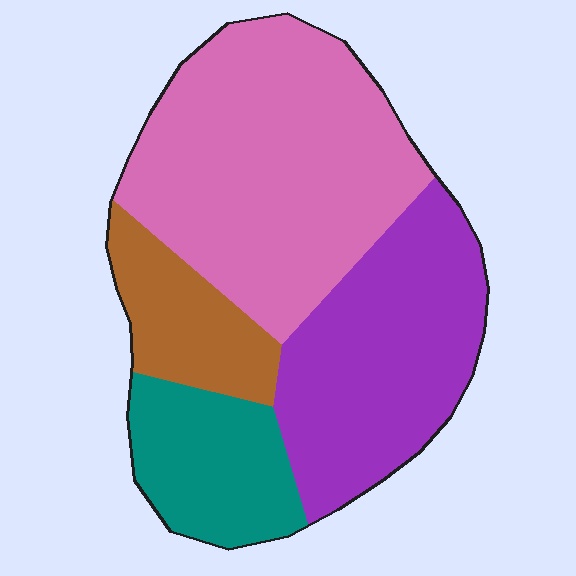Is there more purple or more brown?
Purple.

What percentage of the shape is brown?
Brown covers 12% of the shape.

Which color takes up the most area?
Pink, at roughly 45%.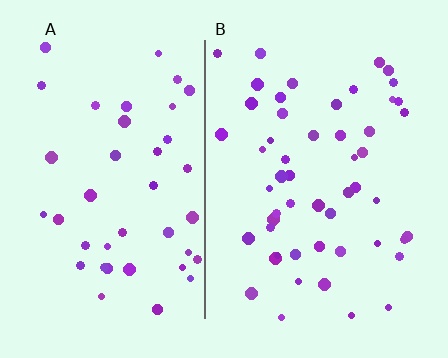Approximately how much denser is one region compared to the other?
Approximately 1.3× — region B over region A.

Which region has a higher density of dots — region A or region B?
B (the right).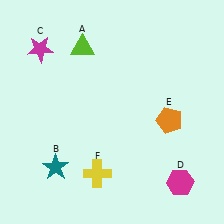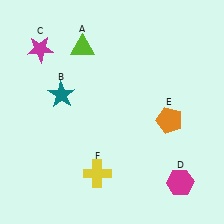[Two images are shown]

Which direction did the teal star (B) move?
The teal star (B) moved up.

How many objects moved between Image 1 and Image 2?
1 object moved between the two images.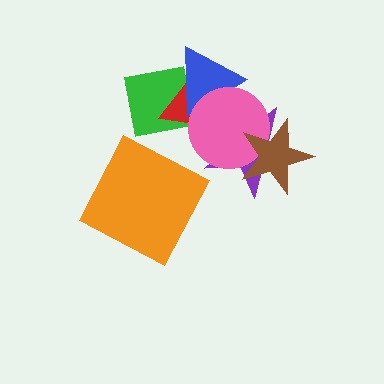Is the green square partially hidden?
Yes, it is partially covered by another shape.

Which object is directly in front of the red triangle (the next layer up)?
The blue triangle is directly in front of the red triangle.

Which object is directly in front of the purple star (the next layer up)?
The pink circle is directly in front of the purple star.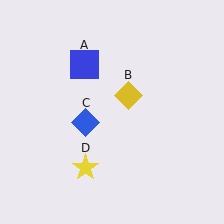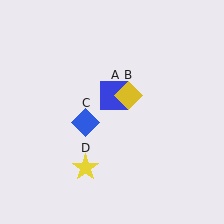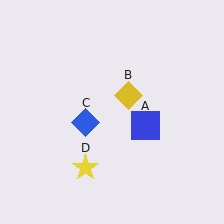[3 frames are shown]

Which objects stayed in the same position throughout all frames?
Yellow diamond (object B) and blue diamond (object C) and yellow star (object D) remained stationary.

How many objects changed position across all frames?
1 object changed position: blue square (object A).